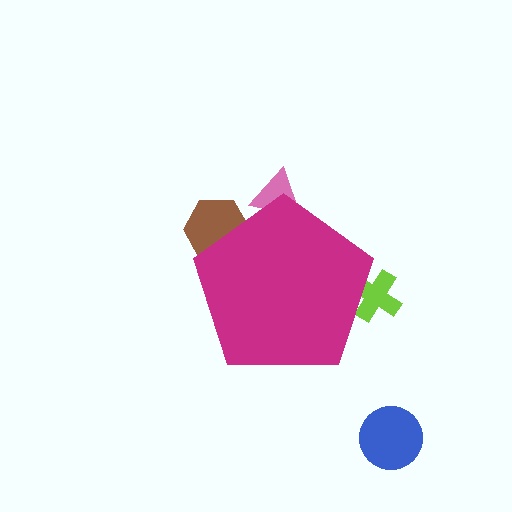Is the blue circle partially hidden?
No, the blue circle is fully visible.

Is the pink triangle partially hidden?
Yes, the pink triangle is partially hidden behind the magenta pentagon.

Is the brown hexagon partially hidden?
Yes, the brown hexagon is partially hidden behind the magenta pentagon.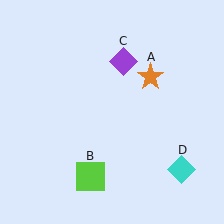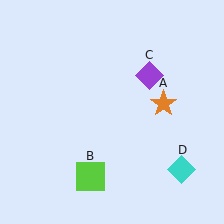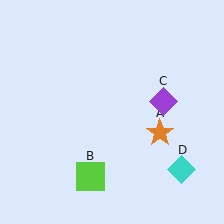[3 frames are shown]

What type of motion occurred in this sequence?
The orange star (object A), purple diamond (object C) rotated clockwise around the center of the scene.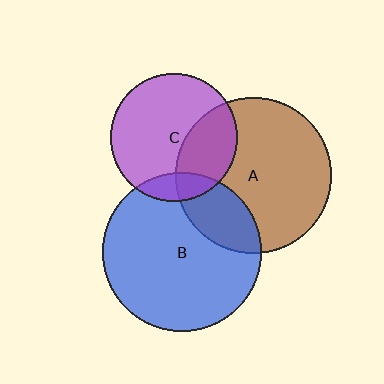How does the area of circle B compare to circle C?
Approximately 1.5 times.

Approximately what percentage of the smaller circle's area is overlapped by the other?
Approximately 15%.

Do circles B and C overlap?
Yes.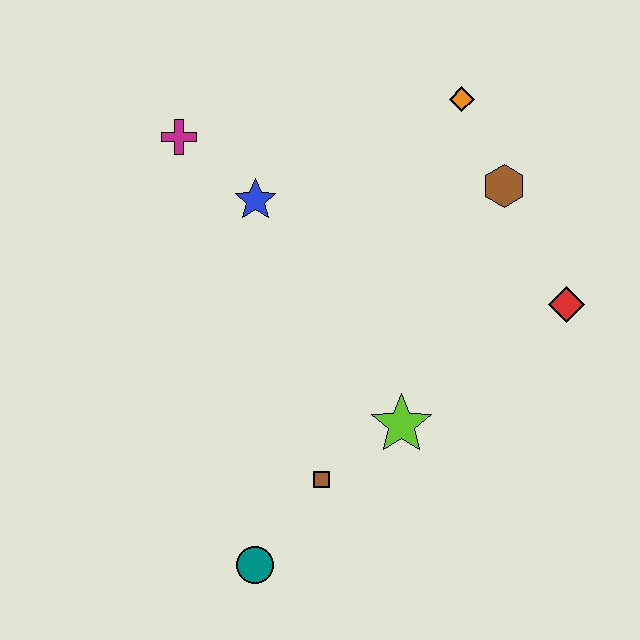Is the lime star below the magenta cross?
Yes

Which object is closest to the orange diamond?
The brown hexagon is closest to the orange diamond.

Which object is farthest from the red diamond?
The magenta cross is farthest from the red diamond.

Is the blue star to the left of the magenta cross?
No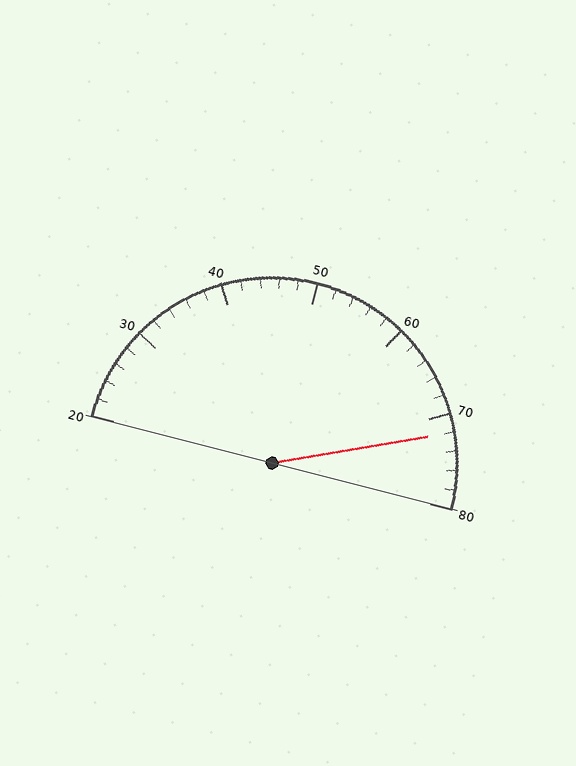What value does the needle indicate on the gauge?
The needle indicates approximately 72.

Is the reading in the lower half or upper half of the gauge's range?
The reading is in the upper half of the range (20 to 80).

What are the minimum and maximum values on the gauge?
The gauge ranges from 20 to 80.